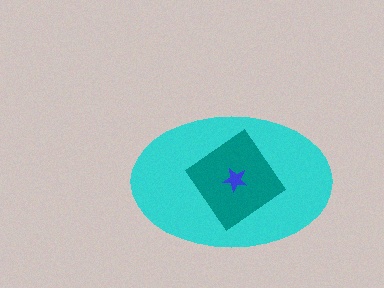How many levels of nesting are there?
3.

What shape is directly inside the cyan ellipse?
The teal diamond.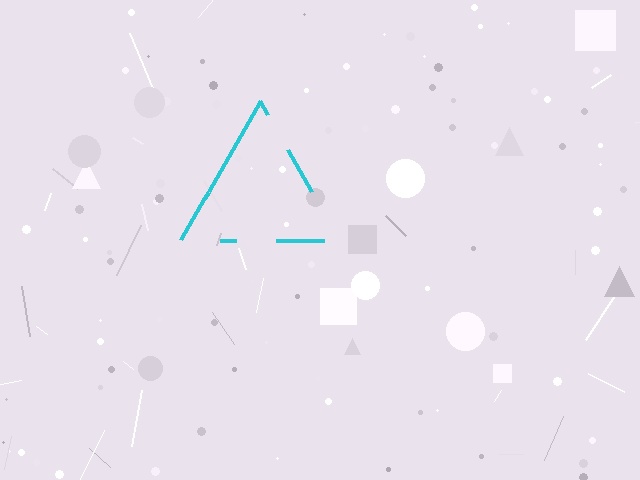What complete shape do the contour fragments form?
The contour fragments form a triangle.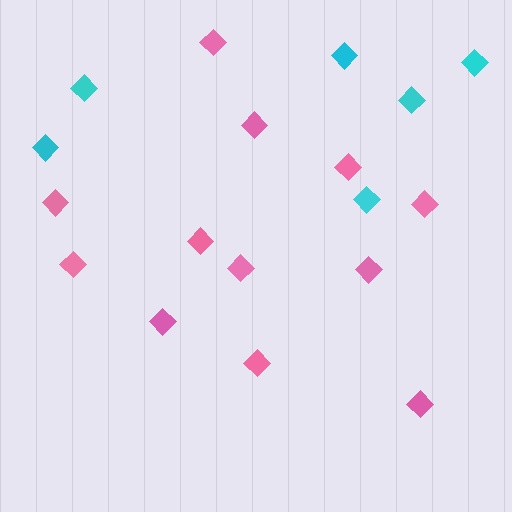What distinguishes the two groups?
There are 2 groups: one group of pink diamonds (12) and one group of cyan diamonds (6).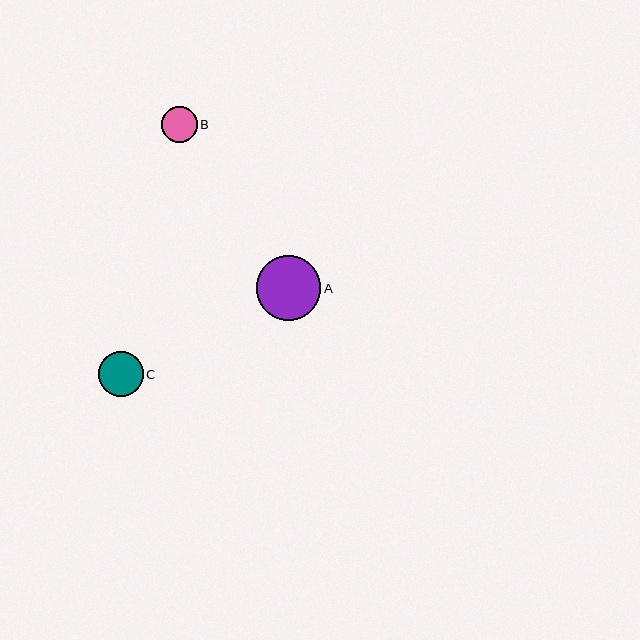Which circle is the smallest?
Circle B is the smallest with a size of approximately 35 pixels.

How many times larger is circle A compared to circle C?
Circle A is approximately 1.5 times the size of circle C.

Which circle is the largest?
Circle A is the largest with a size of approximately 65 pixels.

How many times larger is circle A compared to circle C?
Circle A is approximately 1.5 times the size of circle C.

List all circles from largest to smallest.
From largest to smallest: A, C, B.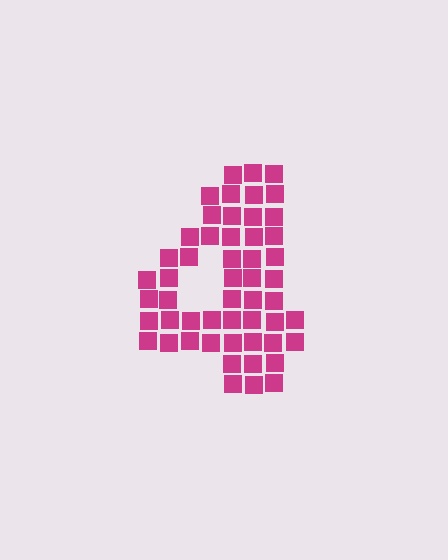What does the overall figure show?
The overall figure shows the digit 4.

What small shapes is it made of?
It is made of small squares.